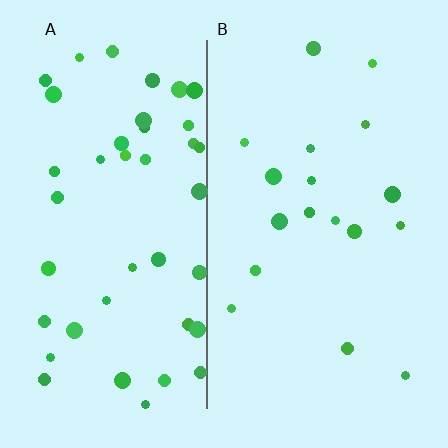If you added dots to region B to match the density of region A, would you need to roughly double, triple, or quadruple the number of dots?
Approximately double.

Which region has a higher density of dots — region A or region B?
A (the left).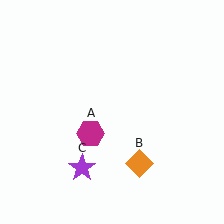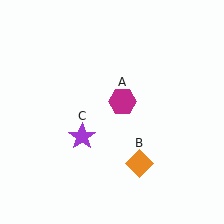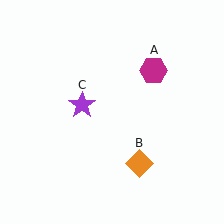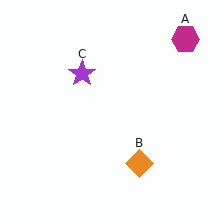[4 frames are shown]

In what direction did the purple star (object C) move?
The purple star (object C) moved up.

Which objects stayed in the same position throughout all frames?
Orange diamond (object B) remained stationary.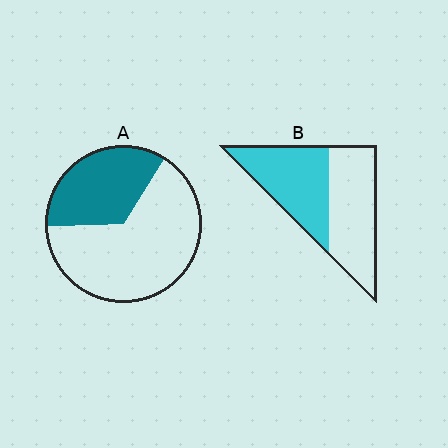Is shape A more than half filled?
No.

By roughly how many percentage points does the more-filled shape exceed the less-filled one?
By roughly 15 percentage points (B over A).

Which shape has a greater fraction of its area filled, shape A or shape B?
Shape B.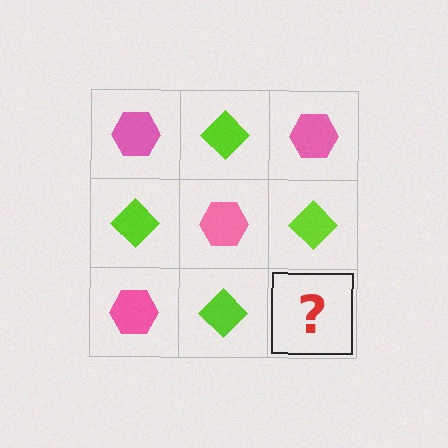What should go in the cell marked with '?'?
The missing cell should contain a pink hexagon.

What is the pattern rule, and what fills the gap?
The rule is that it alternates pink hexagon and lime diamond in a checkerboard pattern. The gap should be filled with a pink hexagon.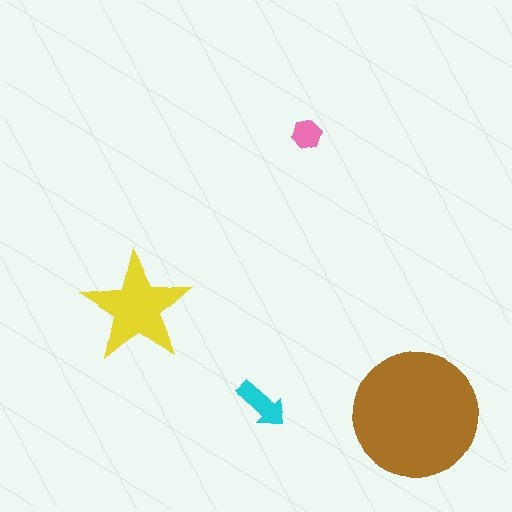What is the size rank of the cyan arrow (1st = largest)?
3rd.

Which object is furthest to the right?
The brown circle is rightmost.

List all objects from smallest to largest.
The pink hexagon, the cyan arrow, the yellow star, the brown circle.